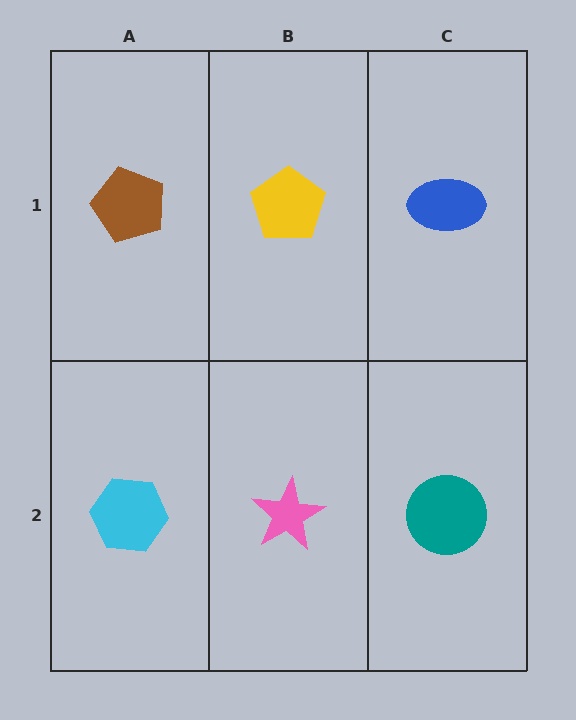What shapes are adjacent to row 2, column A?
A brown pentagon (row 1, column A), a pink star (row 2, column B).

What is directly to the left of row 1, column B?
A brown pentagon.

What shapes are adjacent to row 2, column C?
A blue ellipse (row 1, column C), a pink star (row 2, column B).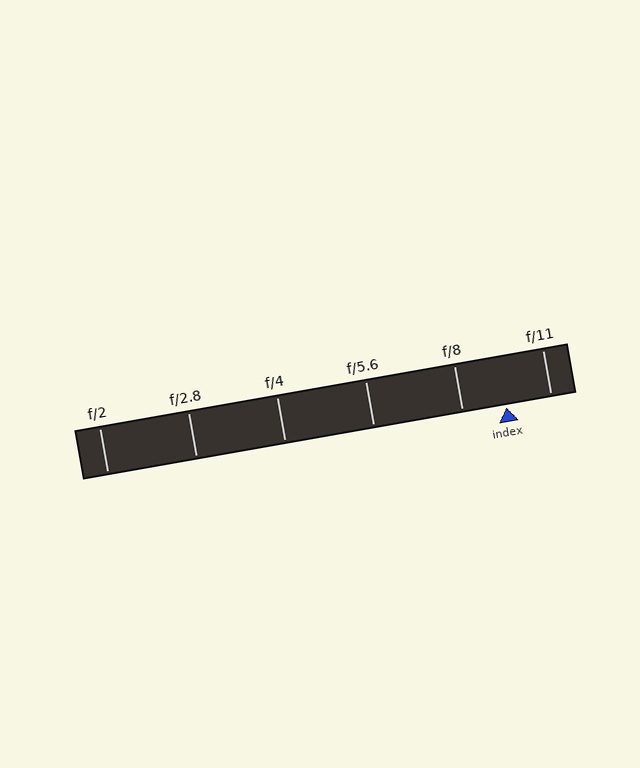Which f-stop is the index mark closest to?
The index mark is closest to f/8.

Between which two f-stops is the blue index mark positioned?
The index mark is between f/8 and f/11.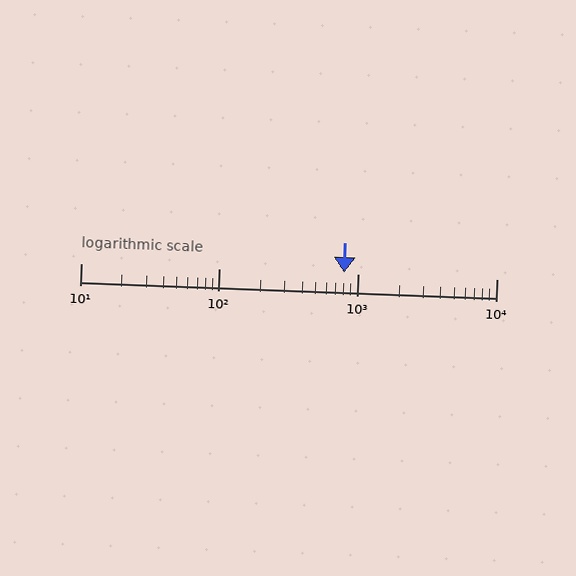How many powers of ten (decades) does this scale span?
The scale spans 3 decades, from 10 to 10000.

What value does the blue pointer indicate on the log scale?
The pointer indicates approximately 800.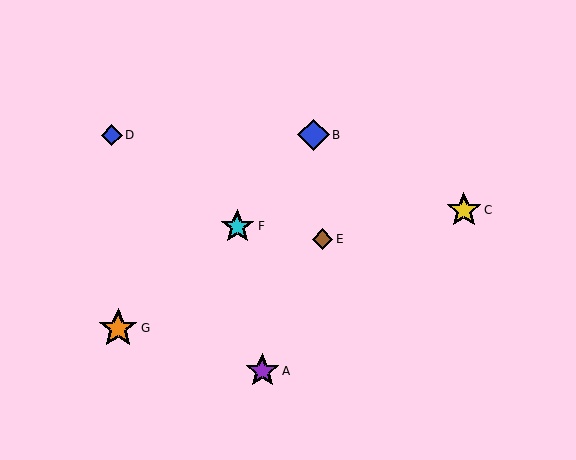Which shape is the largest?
The orange star (labeled G) is the largest.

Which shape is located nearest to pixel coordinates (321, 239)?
The brown diamond (labeled E) at (323, 239) is nearest to that location.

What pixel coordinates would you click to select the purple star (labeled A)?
Click at (262, 371) to select the purple star A.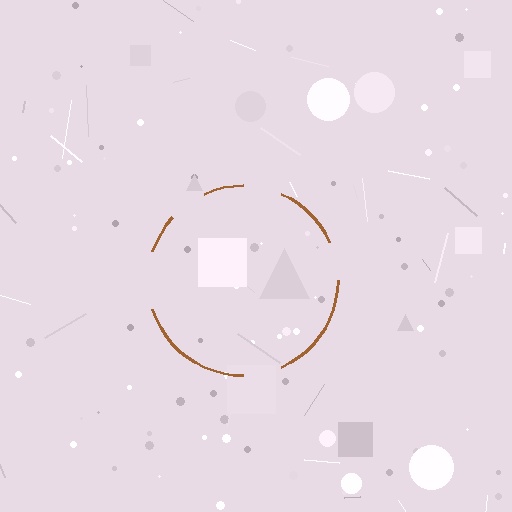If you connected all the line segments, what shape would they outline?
They would outline a circle.